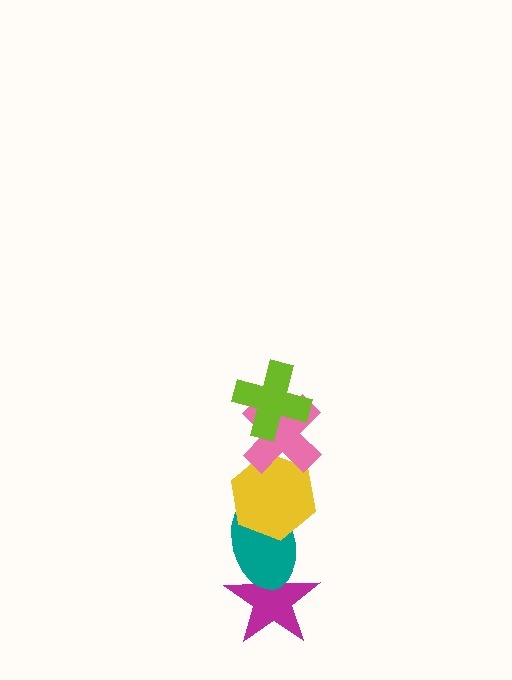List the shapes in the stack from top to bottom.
From top to bottom: the lime cross, the pink cross, the yellow hexagon, the teal ellipse, the magenta star.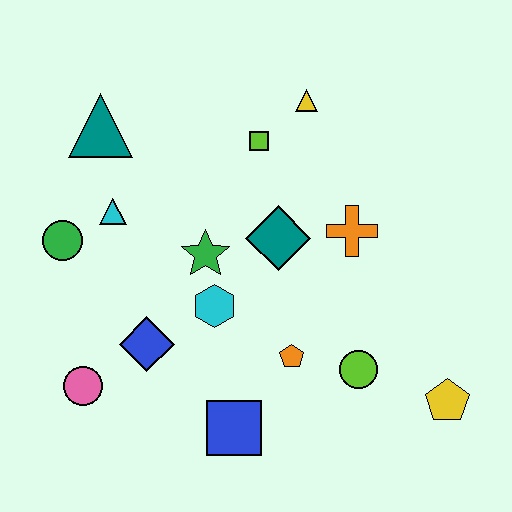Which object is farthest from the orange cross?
The pink circle is farthest from the orange cross.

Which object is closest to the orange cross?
The teal diamond is closest to the orange cross.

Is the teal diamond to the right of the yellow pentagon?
No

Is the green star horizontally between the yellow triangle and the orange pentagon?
No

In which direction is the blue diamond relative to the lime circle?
The blue diamond is to the left of the lime circle.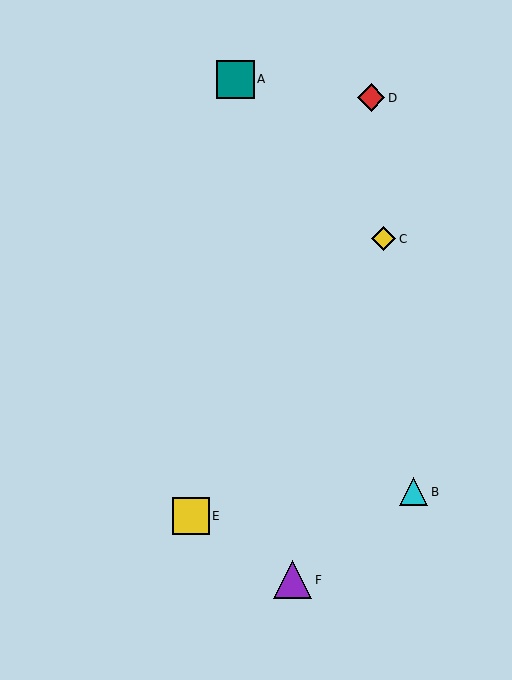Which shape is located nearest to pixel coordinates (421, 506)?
The cyan triangle (labeled B) at (414, 492) is nearest to that location.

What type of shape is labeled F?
Shape F is a purple triangle.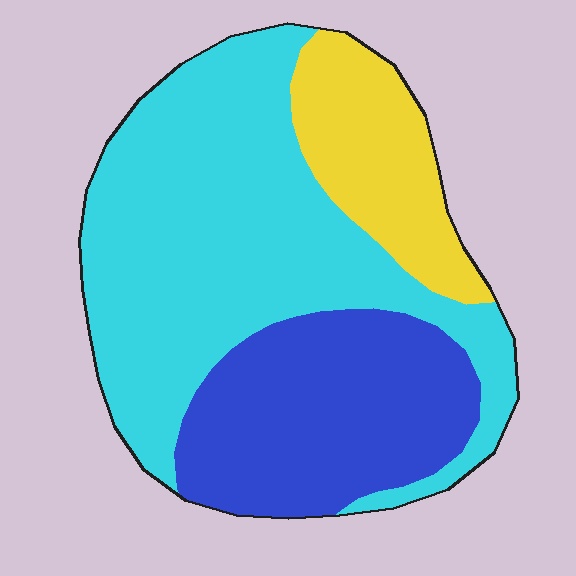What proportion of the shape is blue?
Blue takes up about one third (1/3) of the shape.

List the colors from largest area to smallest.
From largest to smallest: cyan, blue, yellow.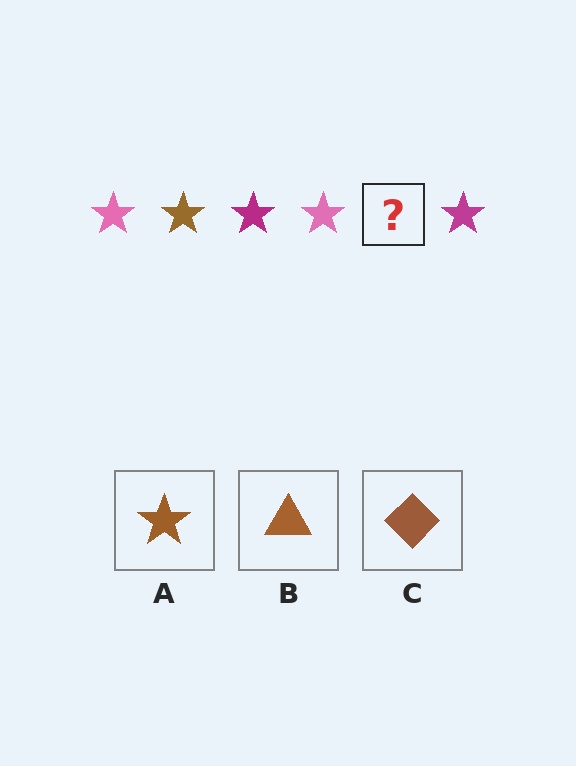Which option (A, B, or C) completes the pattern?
A.